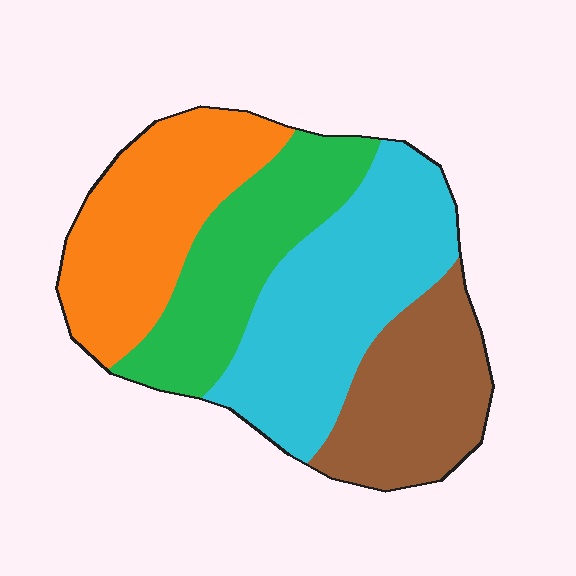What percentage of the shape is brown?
Brown takes up about one fifth (1/5) of the shape.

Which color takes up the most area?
Cyan, at roughly 30%.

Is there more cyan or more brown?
Cyan.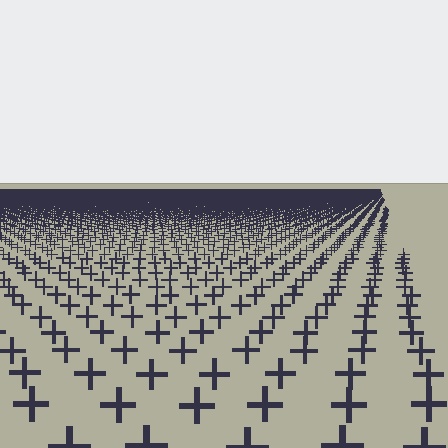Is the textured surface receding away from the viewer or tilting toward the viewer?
The surface is receding away from the viewer. Texture elements get smaller and denser toward the top.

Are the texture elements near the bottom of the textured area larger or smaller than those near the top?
Larger. Near the bottom, elements are closer to the viewer and appear at a bigger on-screen size.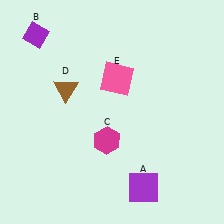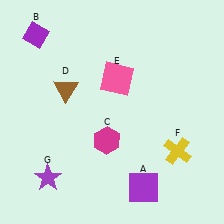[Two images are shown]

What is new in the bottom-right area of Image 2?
A yellow cross (F) was added in the bottom-right area of Image 2.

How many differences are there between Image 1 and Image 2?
There are 2 differences between the two images.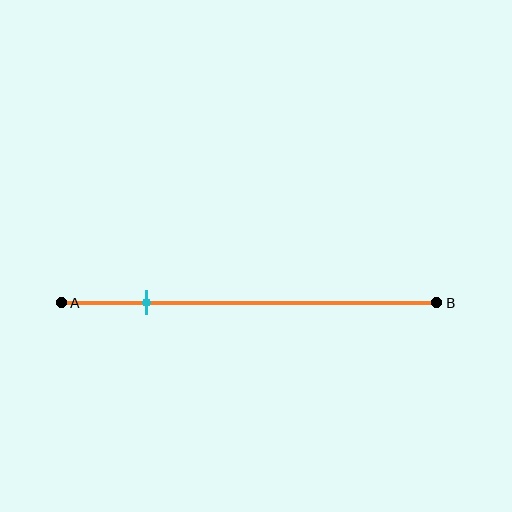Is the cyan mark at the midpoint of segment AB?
No, the mark is at about 25% from A, not at the 50% midpoint.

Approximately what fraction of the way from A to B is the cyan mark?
The cyan mark is approximately 25% of the way from A to B.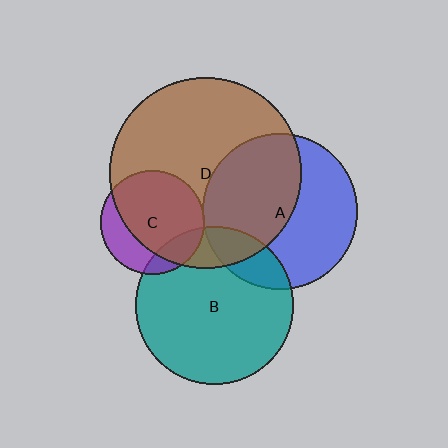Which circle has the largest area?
Circle D (brown).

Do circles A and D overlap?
Yes.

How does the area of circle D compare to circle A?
Approximately 1.5 times.